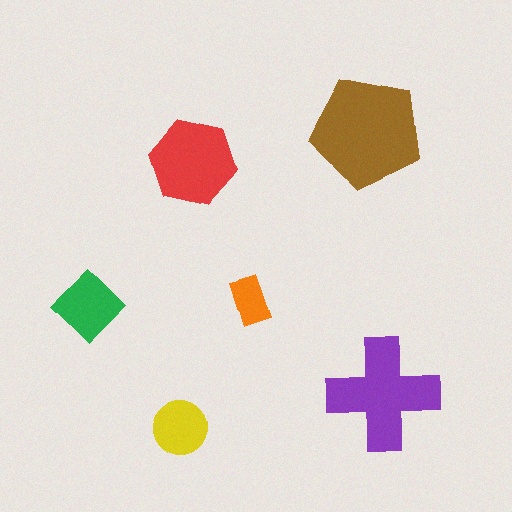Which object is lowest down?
The yellow circle is bottommost.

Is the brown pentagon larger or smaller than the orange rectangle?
Larger.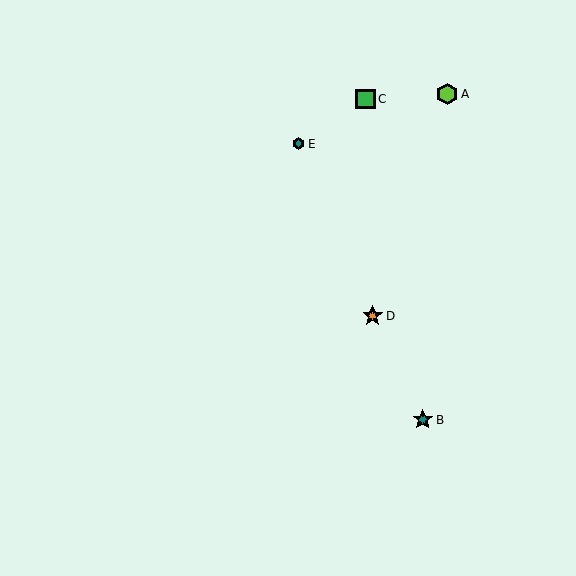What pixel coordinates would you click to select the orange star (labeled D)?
Click at (373, 316) to select the orange star D.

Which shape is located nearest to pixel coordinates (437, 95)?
The lime hexagon (labeled A) at (447, 94) is nearest to that location.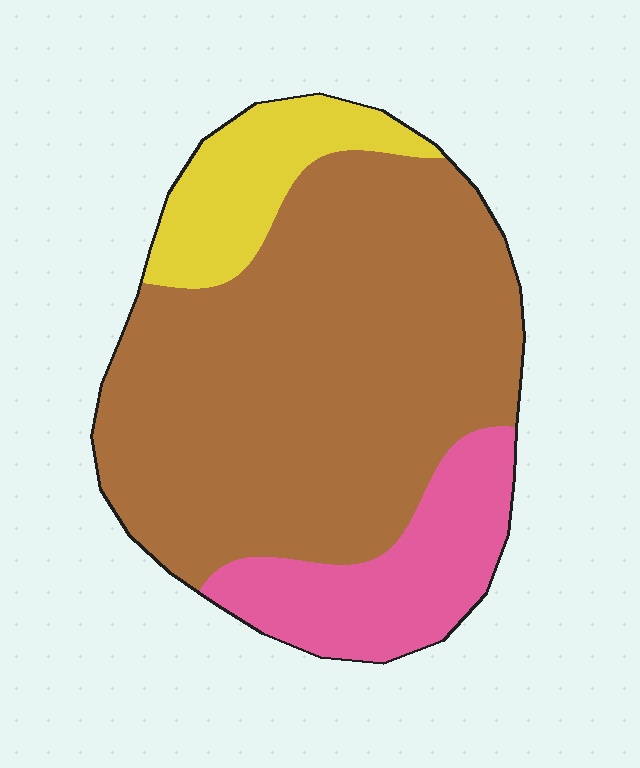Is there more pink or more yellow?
Pink.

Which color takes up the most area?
Brown, at roughly 70%.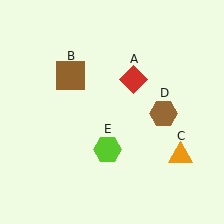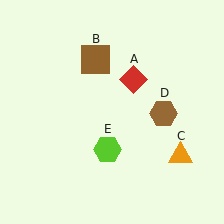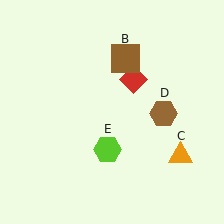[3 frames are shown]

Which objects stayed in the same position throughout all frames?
Red diamond (object A) and orange triangle (object C) and brown hexagon (object D) and lime hexagon (object E) remained stationary.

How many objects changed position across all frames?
1 object changed position: brown square (object B).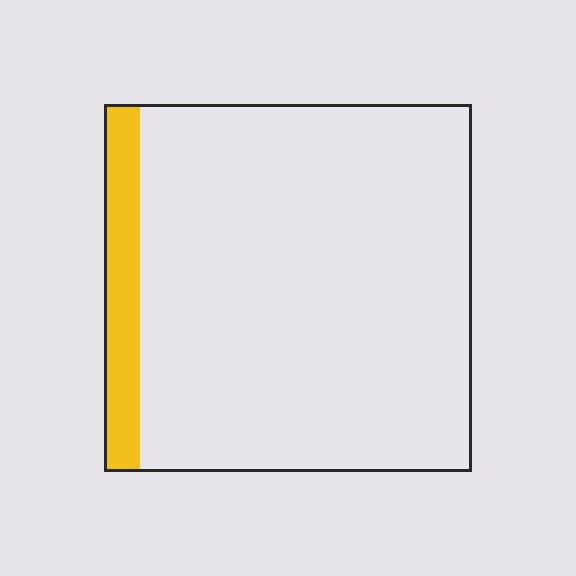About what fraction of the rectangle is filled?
About one tenth (1/10).